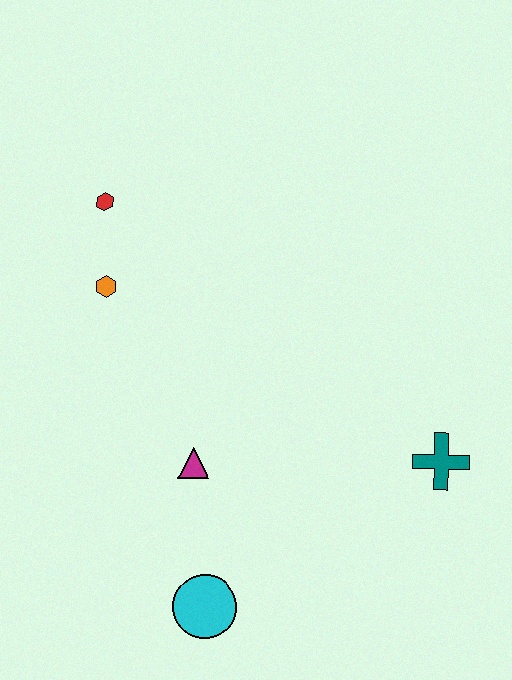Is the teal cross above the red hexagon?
No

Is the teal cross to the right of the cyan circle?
Yes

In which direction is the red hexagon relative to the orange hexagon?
The red hexagon is above the orange hexagon.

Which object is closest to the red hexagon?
The orange hexagon is closest to the red hexagon.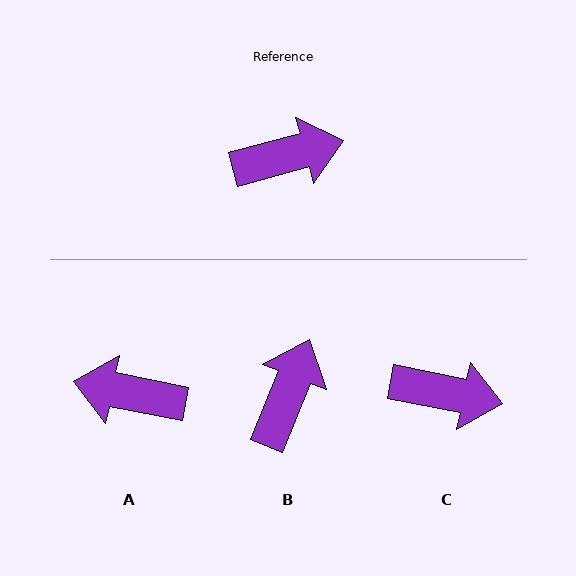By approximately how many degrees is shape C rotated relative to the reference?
Approximately 26 degrees clockwise.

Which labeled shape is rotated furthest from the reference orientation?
A, about 154 degrees away.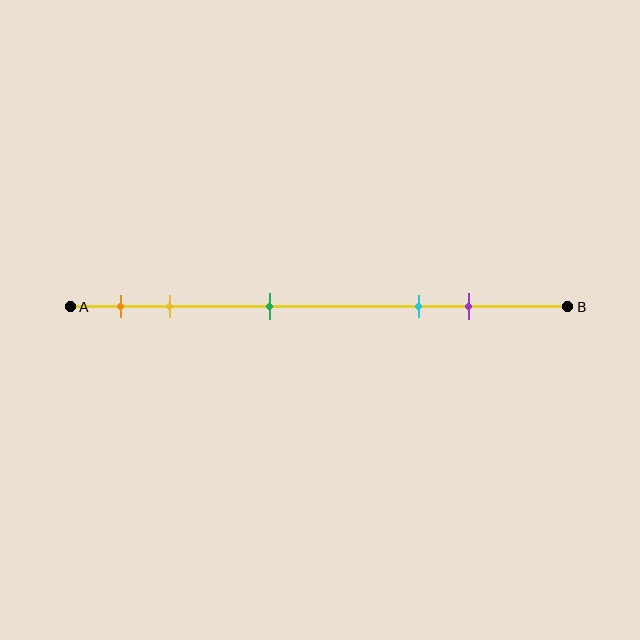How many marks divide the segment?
There are 5 marks dividing the segment.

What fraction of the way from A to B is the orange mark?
The orange mark is approximately 10% (0.1) of the way from A to B.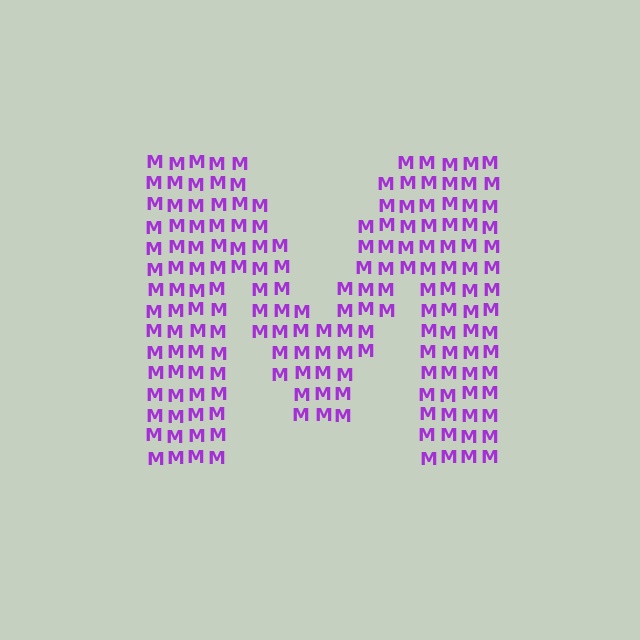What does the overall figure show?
The overall figure shows the letter M.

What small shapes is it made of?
It is made of small letter M's.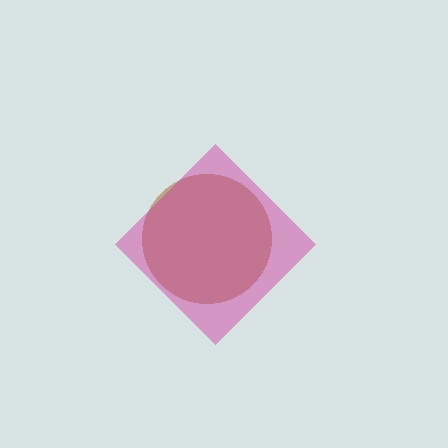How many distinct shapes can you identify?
There are 2 distinct shapes: a brown circle, a magenta diamond.